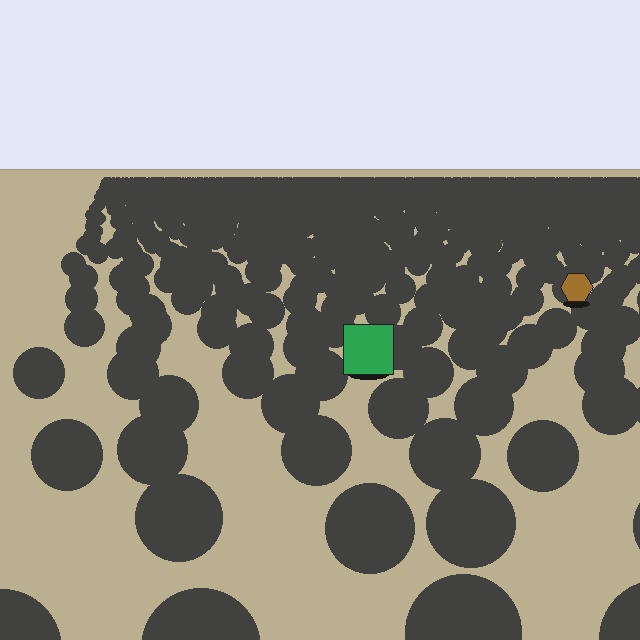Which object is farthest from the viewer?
The brown hexagon is farthest from the viewer. It appears smaller and the ground texture around it is denser.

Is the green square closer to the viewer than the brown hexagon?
Yes. The green square is closer — you can tell from the texture gradient: the ground texture is coarser near it.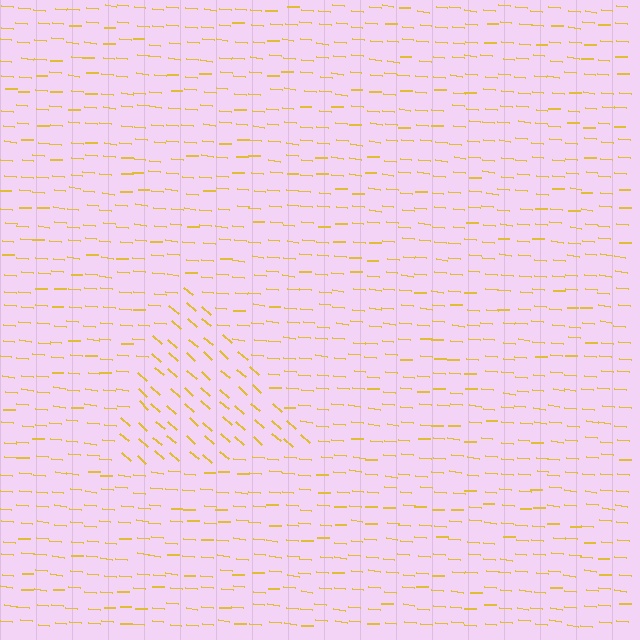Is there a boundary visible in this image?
Yes, there is a texture boundary formed by a change in line orientation.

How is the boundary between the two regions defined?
The boundary is defined purely by a change in line orientation (approximately 37 degrees difference). All lines are the same color and thickness.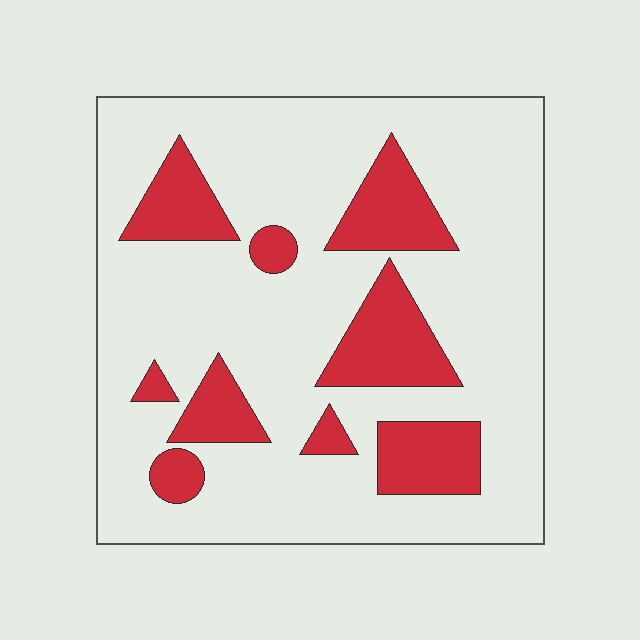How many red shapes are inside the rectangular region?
9.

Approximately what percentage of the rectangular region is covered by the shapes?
Approximately 20%.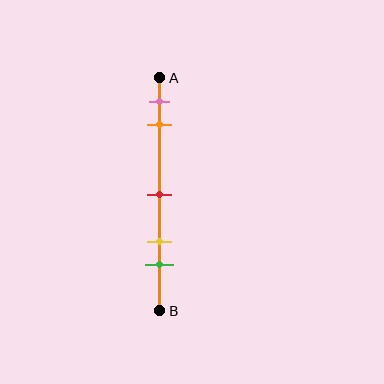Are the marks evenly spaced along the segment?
No, the marks are not evenly spaced.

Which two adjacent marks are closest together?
The pink and orange marks are the closest adjacent pair.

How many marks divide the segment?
There are 5 marks dividing the segment.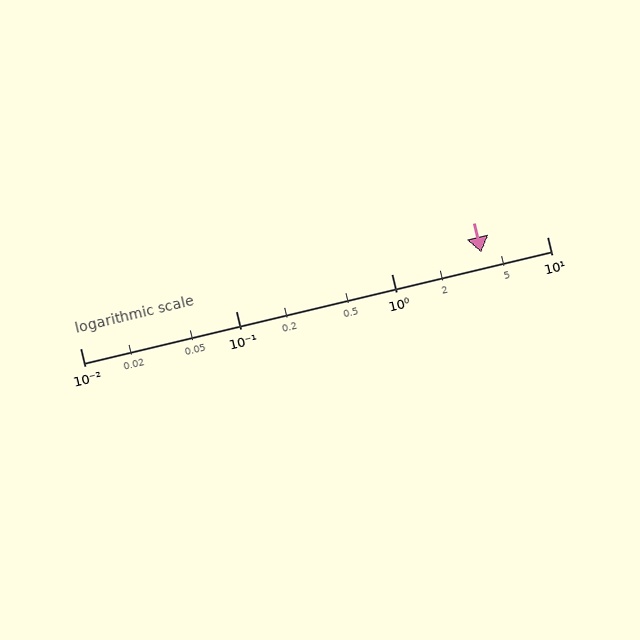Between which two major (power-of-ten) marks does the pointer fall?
The pointer is between 1 and 10.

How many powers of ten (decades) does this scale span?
The scale spans 3 decades, from 0.01 to 10.